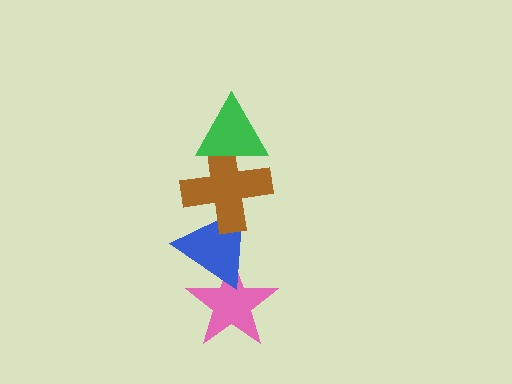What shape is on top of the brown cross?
The green triangle is on top of the brown cross.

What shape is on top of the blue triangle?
The brown cross is on top of the blue triangle.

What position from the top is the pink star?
The pink star is 4th from the top.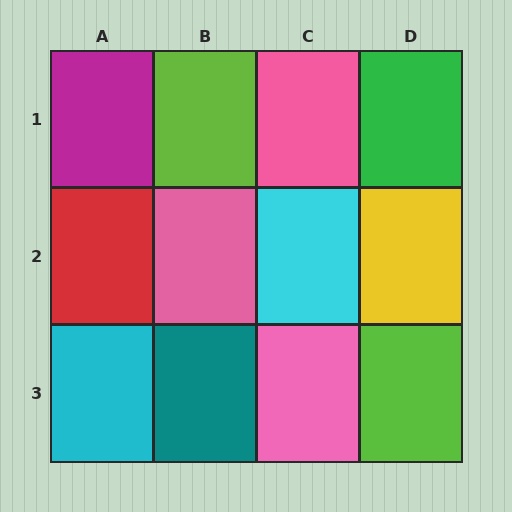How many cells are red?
1 cell is red.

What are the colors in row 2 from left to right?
Red, pink, cyan, yellow.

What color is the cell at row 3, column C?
Pink.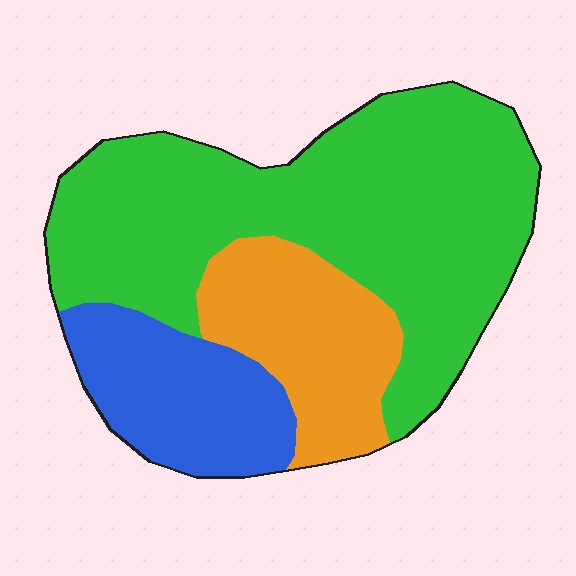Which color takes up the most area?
Green, at roughly 60%.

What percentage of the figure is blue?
Blue covers about 20% of the figure.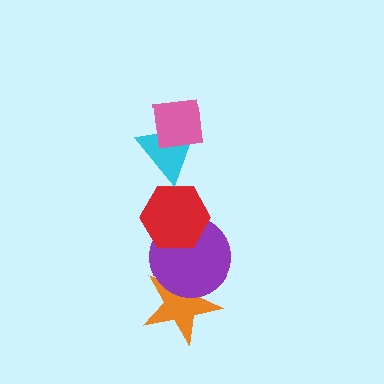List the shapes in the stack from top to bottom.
From top to bottom: the pink square, the cyan triangle, the red hexagon, the purple circle, the orange star.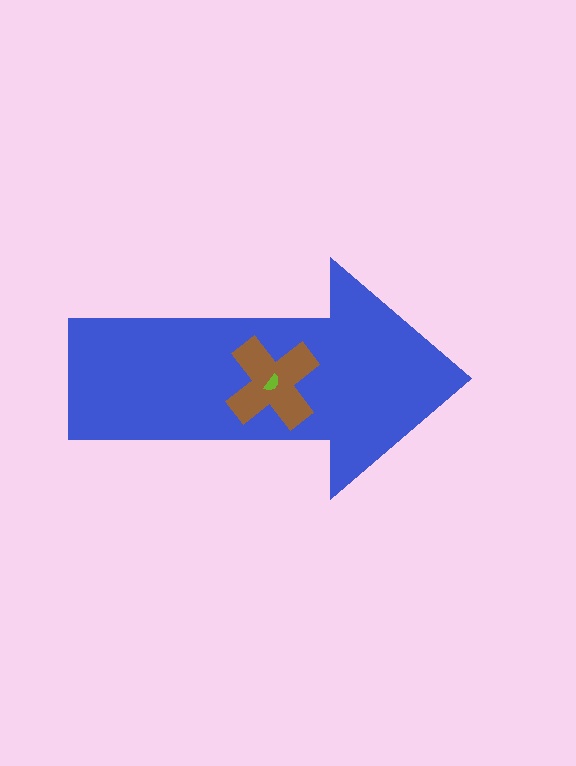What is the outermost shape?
The blue arrow.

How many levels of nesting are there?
3.